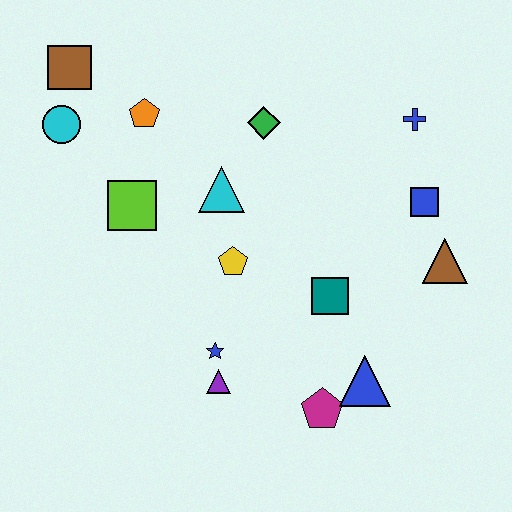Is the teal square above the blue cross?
No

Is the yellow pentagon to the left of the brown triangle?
Yes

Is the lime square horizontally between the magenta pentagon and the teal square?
No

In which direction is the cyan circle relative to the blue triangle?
The cyan circle is to the left of the blue triangle.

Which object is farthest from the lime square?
The brown triangle is farthest from the lime square.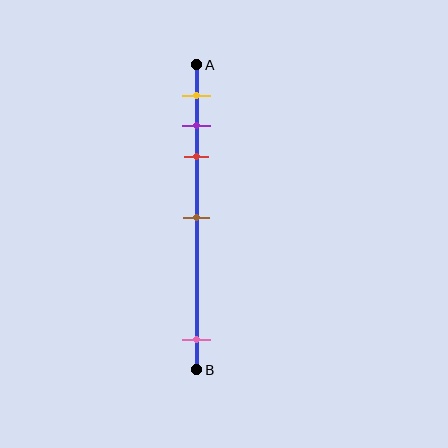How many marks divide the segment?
There are 5 marks dividing the segment.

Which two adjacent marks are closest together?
The purple and red marks are the closest adjacent pair.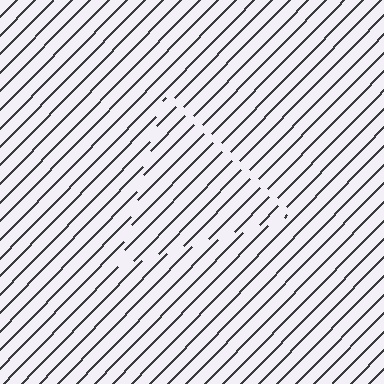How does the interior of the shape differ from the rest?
The interior of the shape contains the same grating, shifted by half a period — the contour is defined by the phase discontinuity where line-ends from the inner and outer gratings abut.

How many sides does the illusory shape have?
3 sides — the line-ends trace a triangle.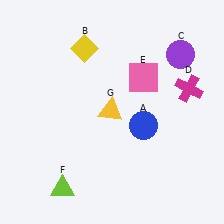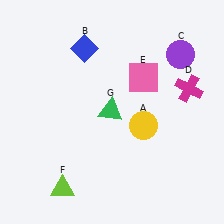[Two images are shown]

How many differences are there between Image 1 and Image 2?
There are 3 differences between the two images.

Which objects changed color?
A changed from blue to yellow. B changed from yellow to blue. G changed from yellow to green.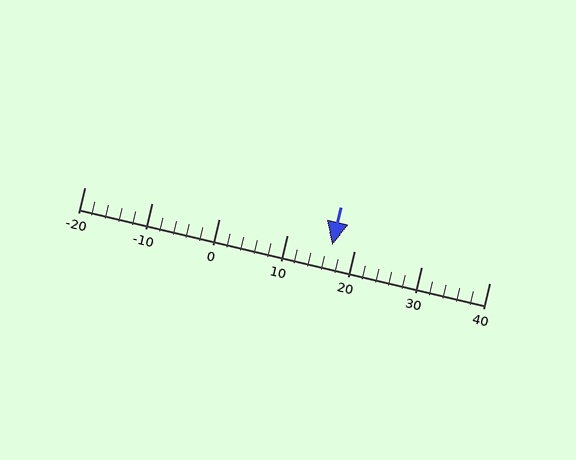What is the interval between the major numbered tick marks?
The major tick marks are spaced 10 units apart.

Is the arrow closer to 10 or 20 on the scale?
The arrow is closer to 20.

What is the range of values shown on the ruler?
The ruler shows values from -20 to 40.